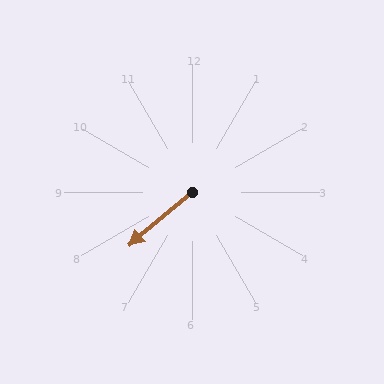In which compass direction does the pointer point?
Southwest.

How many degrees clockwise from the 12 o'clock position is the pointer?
Approximately 230 degrees.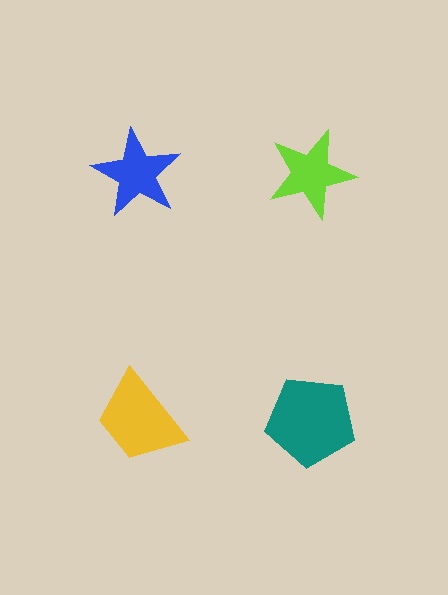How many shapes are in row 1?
2 shapes.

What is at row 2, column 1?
A yellow trapezoid.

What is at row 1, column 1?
A blue star.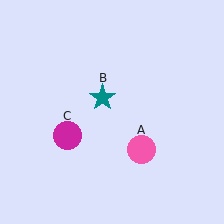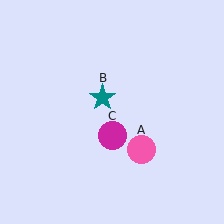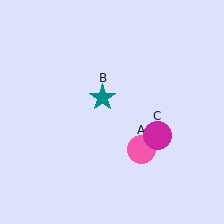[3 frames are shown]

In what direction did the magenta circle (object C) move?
The magenta circle (object C) moved right.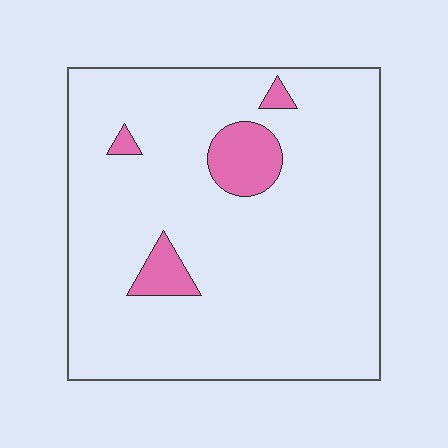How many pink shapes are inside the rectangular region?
4.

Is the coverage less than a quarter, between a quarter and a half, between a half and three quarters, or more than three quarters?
Less than a quarter.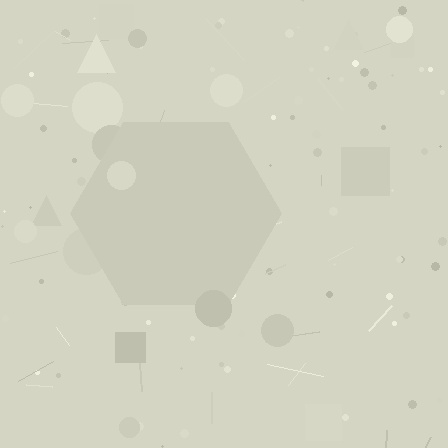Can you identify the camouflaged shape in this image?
The camouflaged shape is a hexagon.